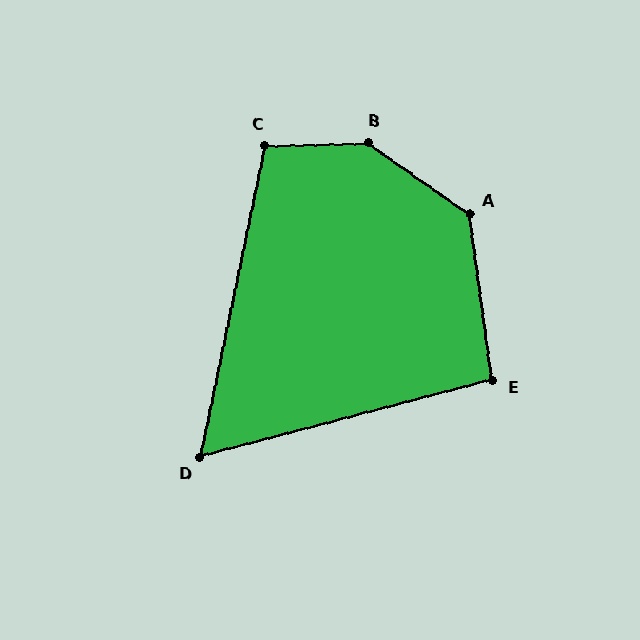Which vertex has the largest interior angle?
B, at approximately 144 degrees.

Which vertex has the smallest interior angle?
D, at approximately 64 degrees.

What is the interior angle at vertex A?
Approximately 133 degrees (obtuse).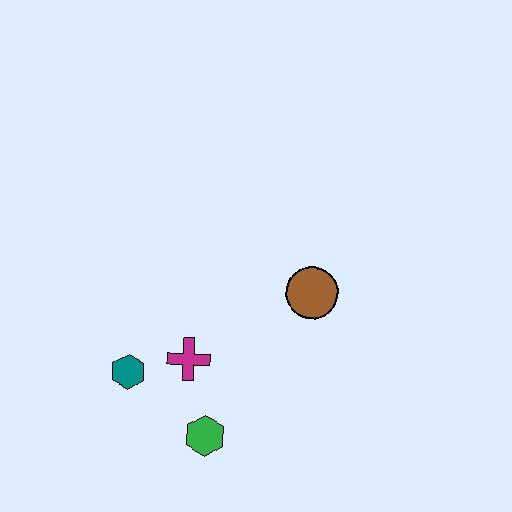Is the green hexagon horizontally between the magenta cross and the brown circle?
Yes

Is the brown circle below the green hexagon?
No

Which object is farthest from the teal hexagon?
The brown circle is farthest from the teal hexagon.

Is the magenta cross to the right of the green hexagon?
No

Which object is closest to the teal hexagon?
The magenta cross is closest to the teal hexagon.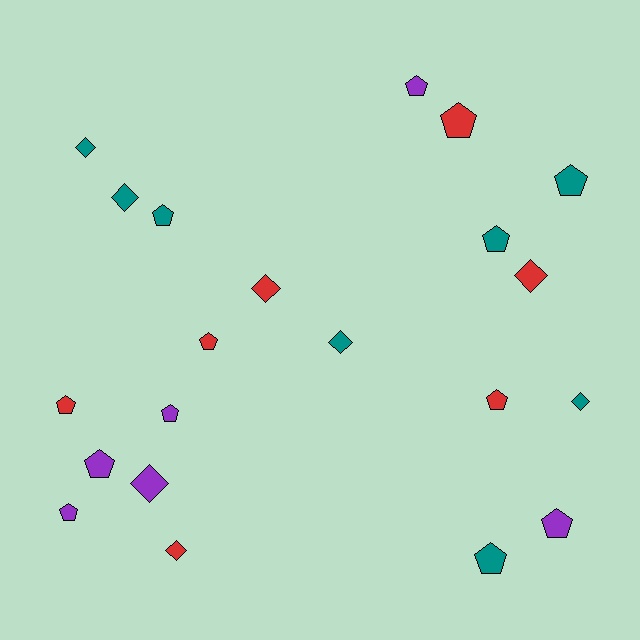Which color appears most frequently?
Teal, with 8 objects.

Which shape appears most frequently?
Pentagon, with 13 objects.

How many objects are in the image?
There are 21 objects.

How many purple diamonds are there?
There is 1 purple diamond.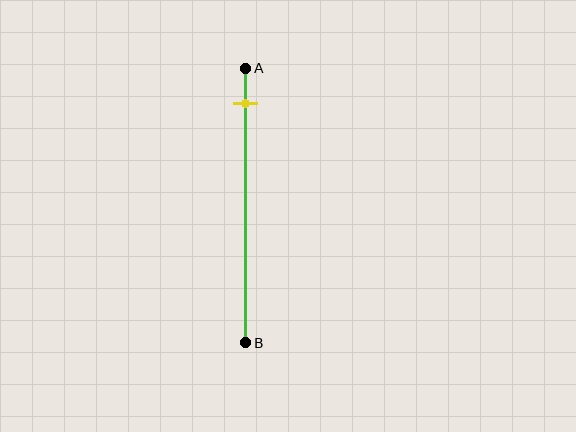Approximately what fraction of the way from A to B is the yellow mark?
The yellow mark is approximately 15% of the way from A to B.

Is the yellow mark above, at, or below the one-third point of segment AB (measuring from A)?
The yellow mark is above the one-third point of segment AB.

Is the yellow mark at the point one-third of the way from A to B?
No, the mark is at about 15% from A, not at the 33% one-third point.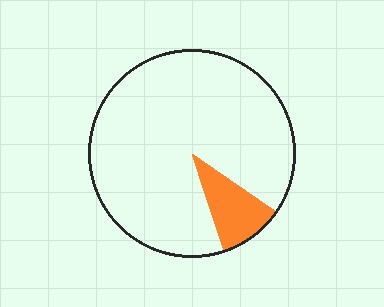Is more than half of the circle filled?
No.